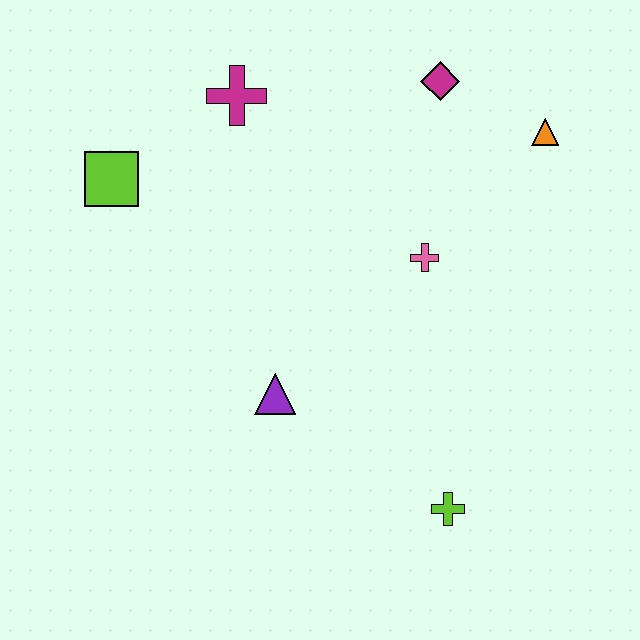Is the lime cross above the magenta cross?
No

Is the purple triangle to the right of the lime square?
Yes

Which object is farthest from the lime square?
The lime cross is farthest from the lime square.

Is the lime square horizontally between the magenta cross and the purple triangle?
No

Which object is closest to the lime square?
The magenta cross is closest to the lime square.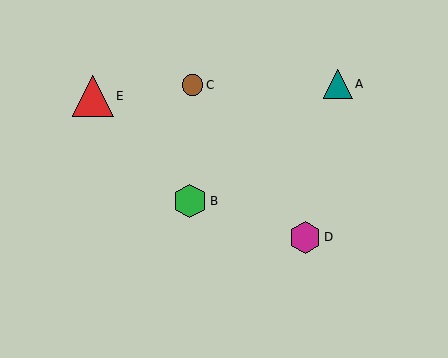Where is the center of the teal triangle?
The center of the teal triangle is at (338, 84).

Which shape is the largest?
The red triangle (labeled E) is the largest.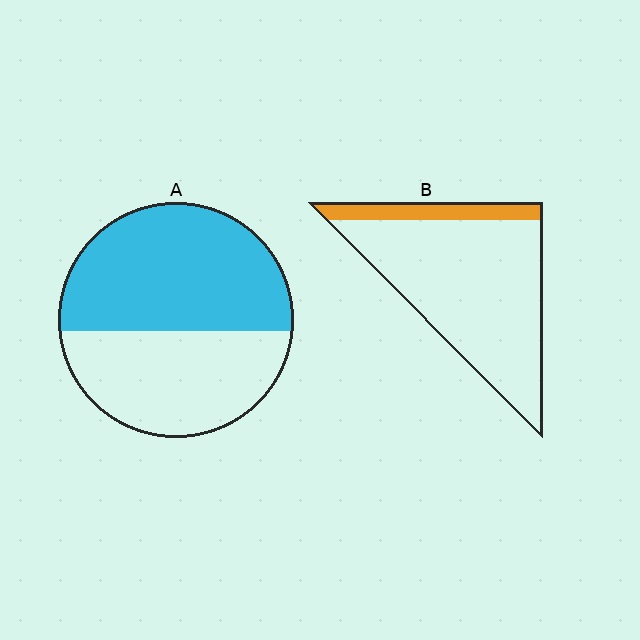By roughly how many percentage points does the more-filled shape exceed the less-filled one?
By roughly 40 percentage points (A over B).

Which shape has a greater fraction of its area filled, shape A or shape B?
Shape A.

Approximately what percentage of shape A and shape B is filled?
A is approximately 55% and B is approximately 15%.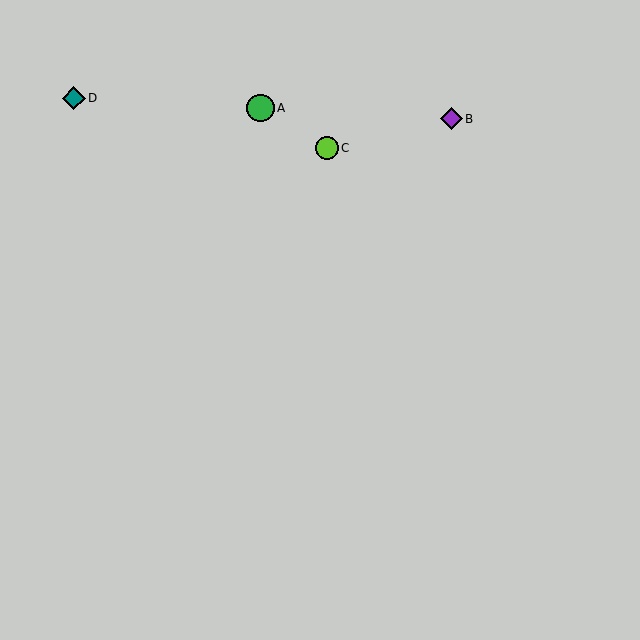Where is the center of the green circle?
The center of the green circle is at (260, 108).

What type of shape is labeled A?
Shape A is a green circle.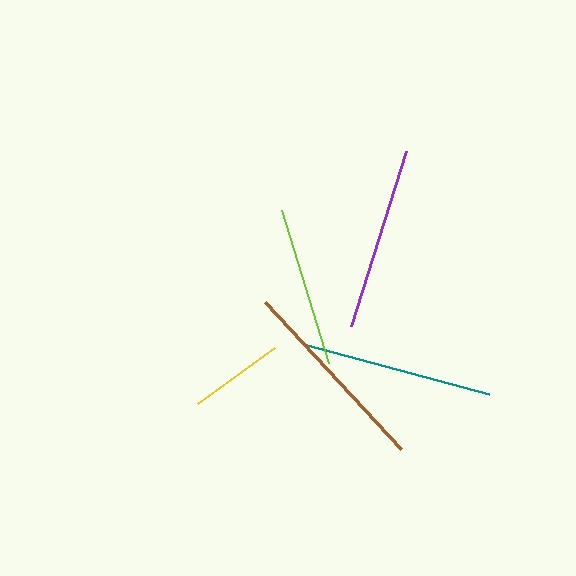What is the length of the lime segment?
The lime segment is approximately 161 pixels long.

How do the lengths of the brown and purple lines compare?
The brown and purple lines are approximately the same length.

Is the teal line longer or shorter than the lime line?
The teal line is longer than the lime line.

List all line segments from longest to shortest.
From longest to shortest: brown, teal, purple, lime, yellow.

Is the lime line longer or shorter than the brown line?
The brown line is longer than the lime line.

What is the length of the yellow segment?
The yellow segment is approximately 96 pixels long.